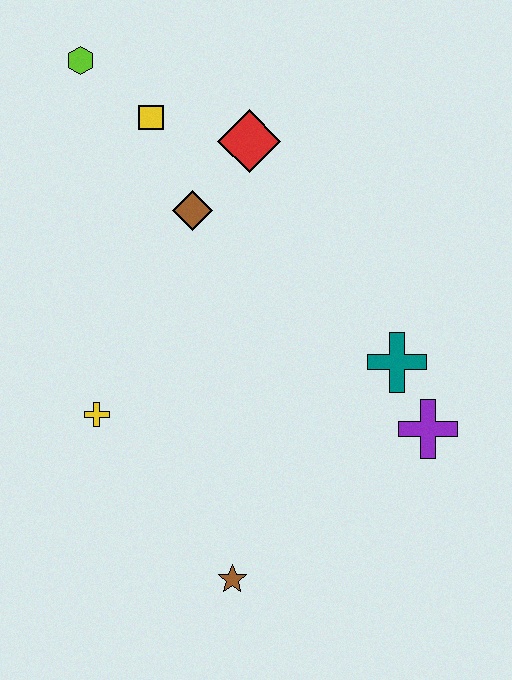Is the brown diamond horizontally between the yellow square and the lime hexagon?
No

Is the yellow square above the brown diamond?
Yes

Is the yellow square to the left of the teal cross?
Yes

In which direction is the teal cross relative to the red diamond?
The teal cross is below the red diamond.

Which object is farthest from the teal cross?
The lime hexagon is farthest from the teal cross.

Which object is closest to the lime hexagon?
The yellow square is closest to the lime hexagon.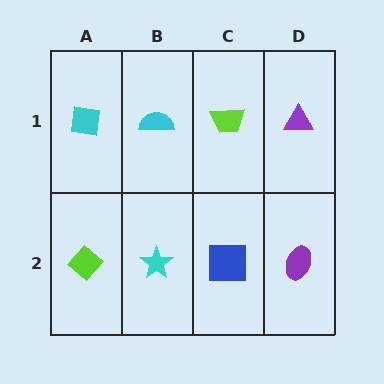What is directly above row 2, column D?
A purple triangle.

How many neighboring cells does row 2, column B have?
3.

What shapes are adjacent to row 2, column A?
A cyan square (row 1, column A), a cyan star (row 2, column B).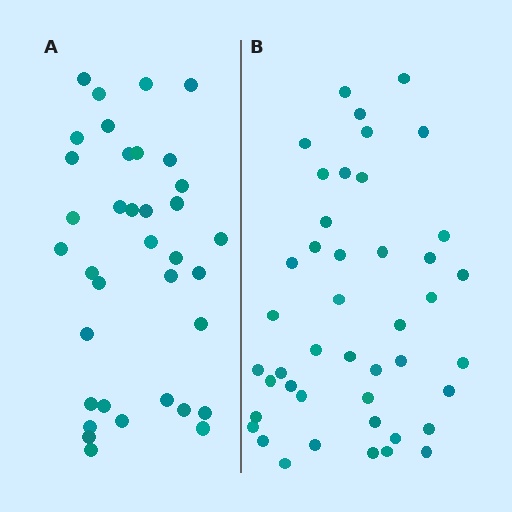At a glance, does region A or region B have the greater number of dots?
Region B (the right region) has more dots.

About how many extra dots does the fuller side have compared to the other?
Region B has roughly 8 or so more dots than region A.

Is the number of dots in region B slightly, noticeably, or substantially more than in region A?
Region B has only slightly more — the two regions are fairly close. The ratio is roughly 1.2 to 1.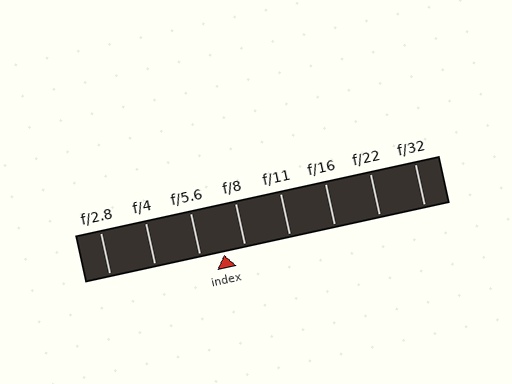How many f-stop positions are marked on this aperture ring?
There are 8 f-stop positions marked.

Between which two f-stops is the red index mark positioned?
The index mark is between f/5.6 and f/8.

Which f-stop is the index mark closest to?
The index mark is closest to f/8.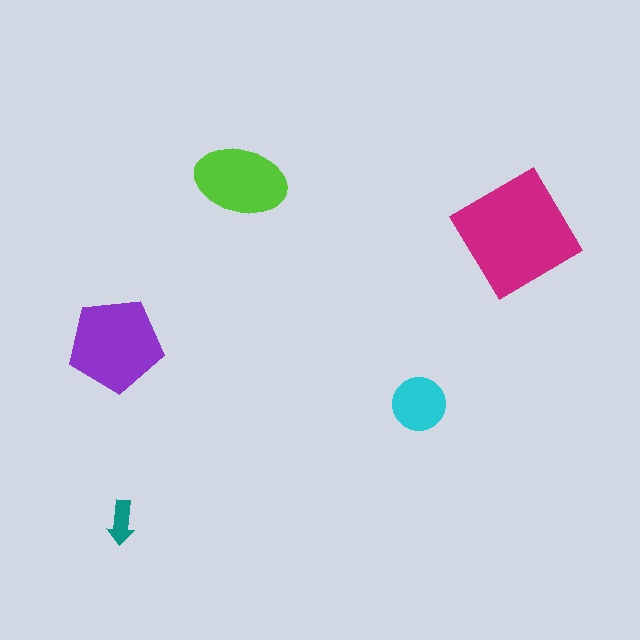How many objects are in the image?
There are 5 objects in the image.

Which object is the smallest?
The teal arrow.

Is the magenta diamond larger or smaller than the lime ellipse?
Larger.